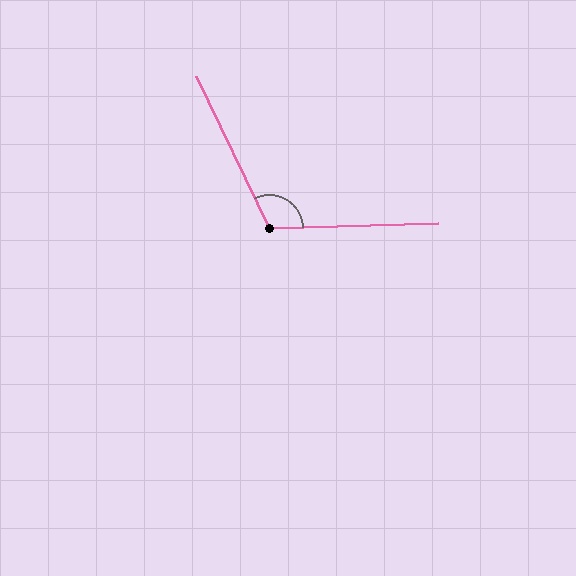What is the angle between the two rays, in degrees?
Approximately 114 degrees.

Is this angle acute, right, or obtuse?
It is obtuse.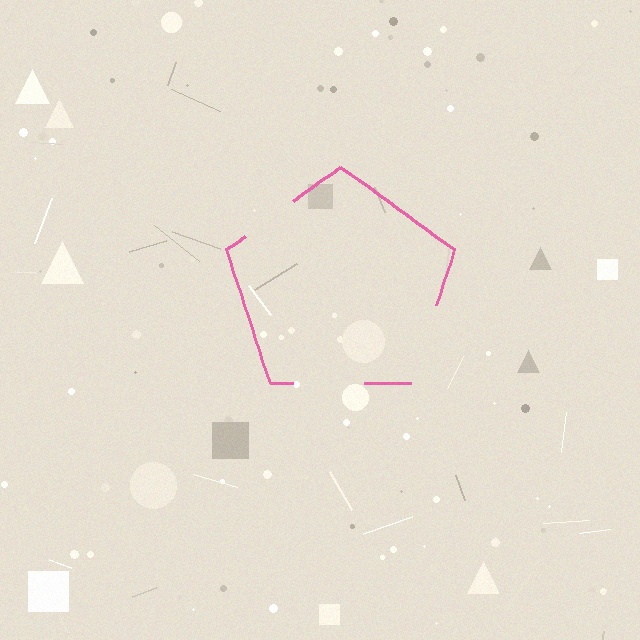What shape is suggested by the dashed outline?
The dashed outline suggests a pentagon.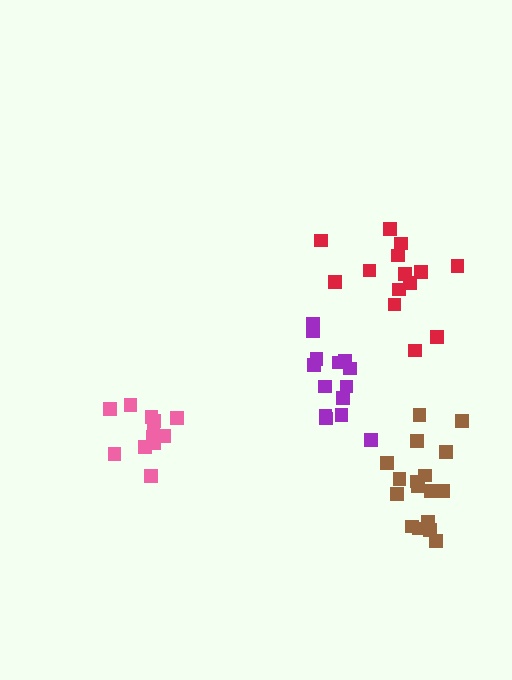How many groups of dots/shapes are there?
There are 4 groups.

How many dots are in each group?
Group 1: 12 dots, Group 2: 18 dots, Group 3: 14 dots, Group 4: 14 dots (58 total).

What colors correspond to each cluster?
The clusters are colored: pink, brown, purple, red.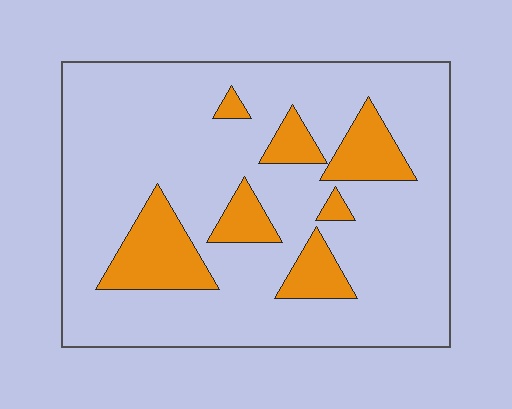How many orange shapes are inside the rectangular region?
7.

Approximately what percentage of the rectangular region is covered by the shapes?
Approximately 20%.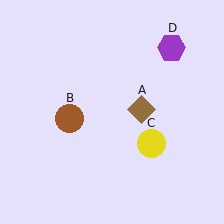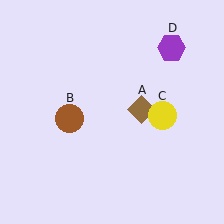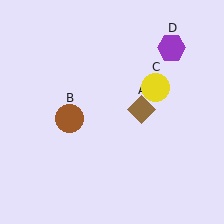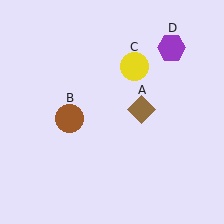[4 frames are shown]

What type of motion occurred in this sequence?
The yellow circle (object C) rotated counterclockwise around the center of the scene.